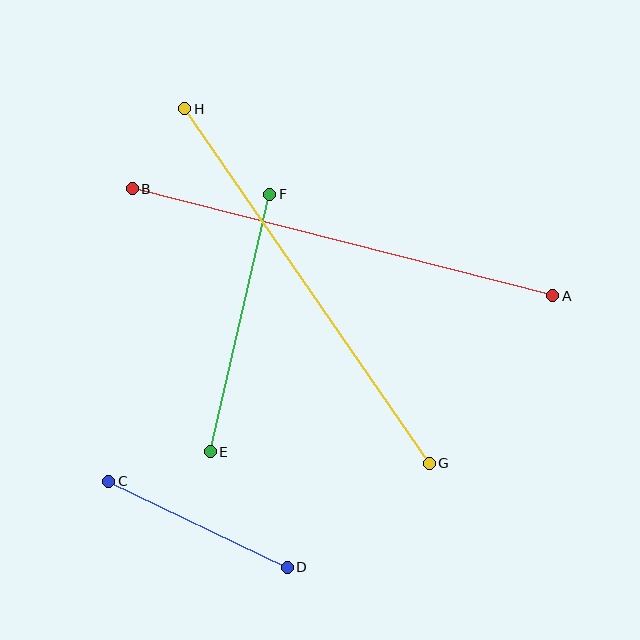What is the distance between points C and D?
The distance is approximately 198 pixels.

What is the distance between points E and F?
The distance is approximately 265 pixels.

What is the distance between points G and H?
The distance is approximately 430 pixels.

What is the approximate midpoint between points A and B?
The midpoint is at approximately (342, 242) pixels.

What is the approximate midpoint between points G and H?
The midpoint is at approximately (307, 286) pixels.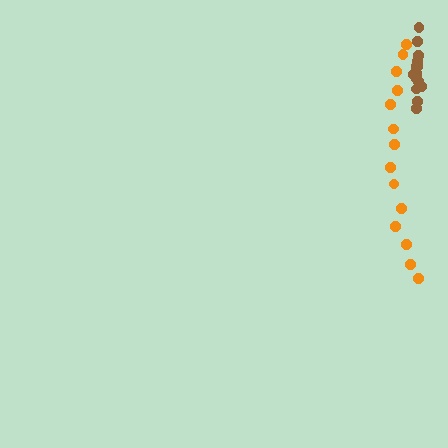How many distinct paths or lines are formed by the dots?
There are 2 distinct paths.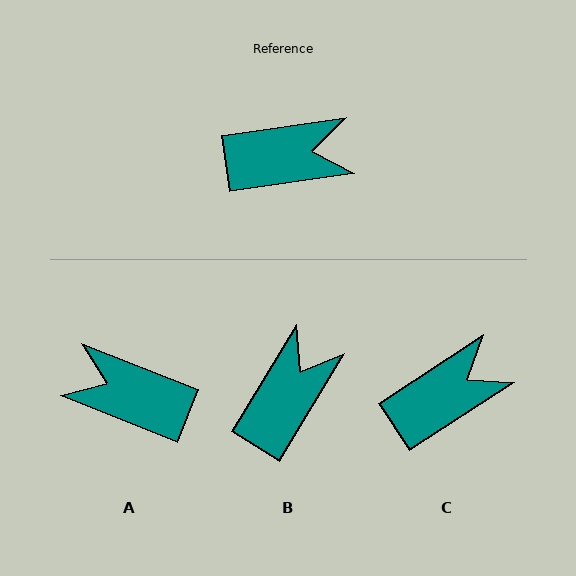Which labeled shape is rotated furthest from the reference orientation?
A, about 150 degrees away.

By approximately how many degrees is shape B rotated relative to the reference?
Approximately 51 degrees counter-clockwise.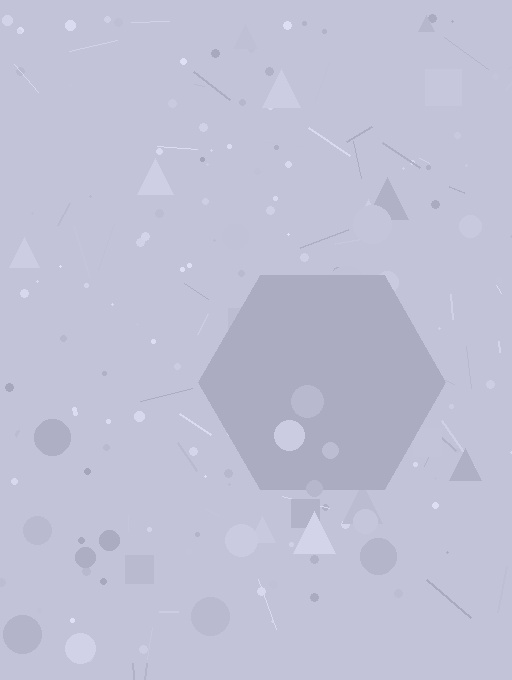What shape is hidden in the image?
A hexagon is hidden in the image.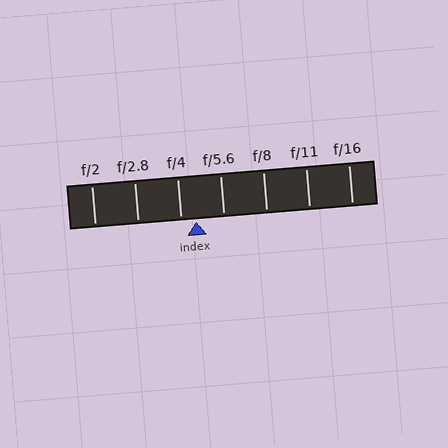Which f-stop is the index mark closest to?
The index mark is closest to f/4.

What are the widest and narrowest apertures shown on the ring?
The widest aperture shown is f/2 and the narrowest is f/16.